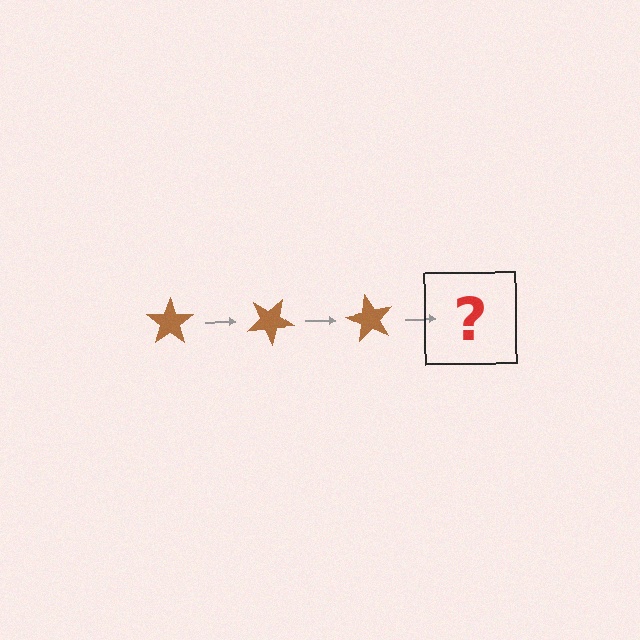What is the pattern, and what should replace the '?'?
The pattern is that the star rotates 30 degrees each step. The '?' should be a brown star rotated 90 degrees.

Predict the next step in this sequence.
The next step is a brown star rotated 90 degrees.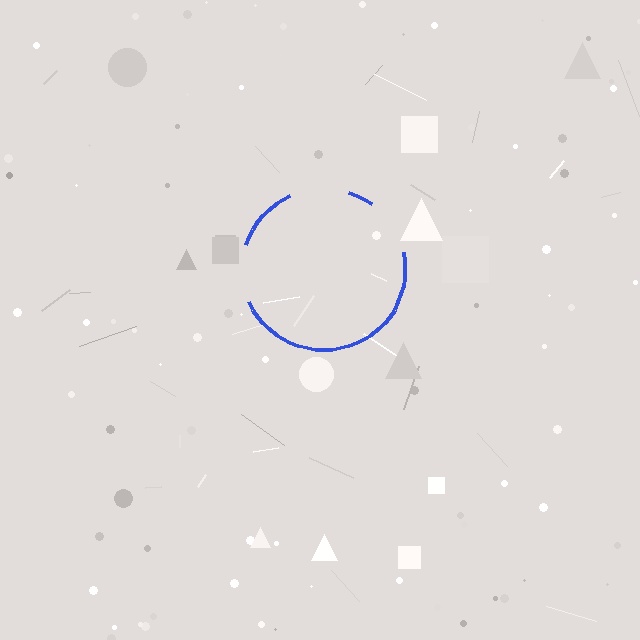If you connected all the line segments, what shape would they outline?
They would outline a circle.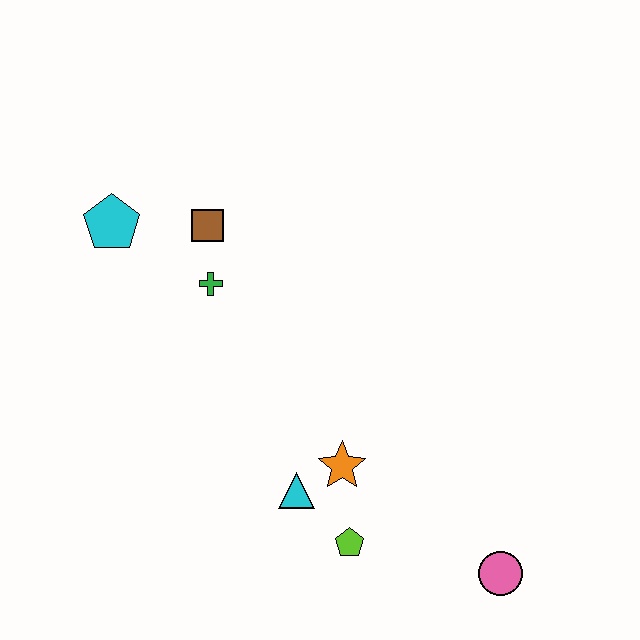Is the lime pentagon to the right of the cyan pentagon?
Yes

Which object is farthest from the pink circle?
The cyan pentagon is farthest from the pink circle.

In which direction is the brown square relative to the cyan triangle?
The brown square is above the cyan triangle.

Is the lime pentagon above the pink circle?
Yes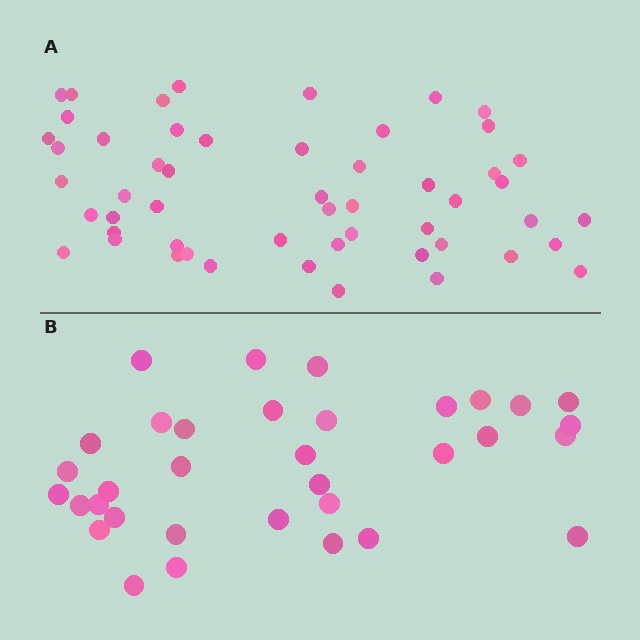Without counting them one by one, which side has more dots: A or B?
Region A (the top region) has more dots.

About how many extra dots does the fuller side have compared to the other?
Region A has approximately 20 more dots than region B.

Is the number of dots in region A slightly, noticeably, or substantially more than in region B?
Region A has substantially more. The ratio is roughly 1.6 to 1.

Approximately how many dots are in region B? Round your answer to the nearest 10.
About 30 dots. (The exact count is 34, which rounds to 30.)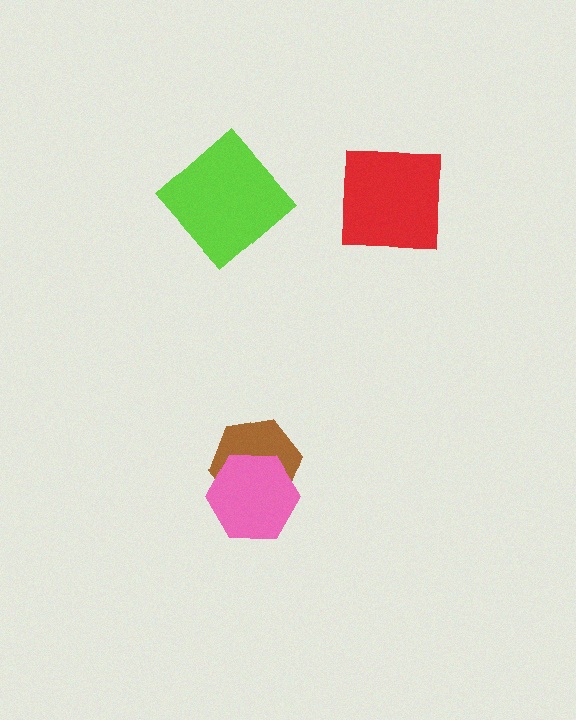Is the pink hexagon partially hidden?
No, no other shape covers it.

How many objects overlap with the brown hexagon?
1 object overlaps with the brown hexagon.